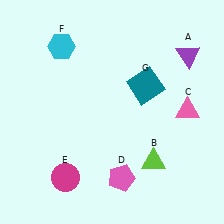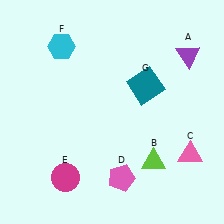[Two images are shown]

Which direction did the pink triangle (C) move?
The pink triangle (C) moved down.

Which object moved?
The pink triangle (C) moved down.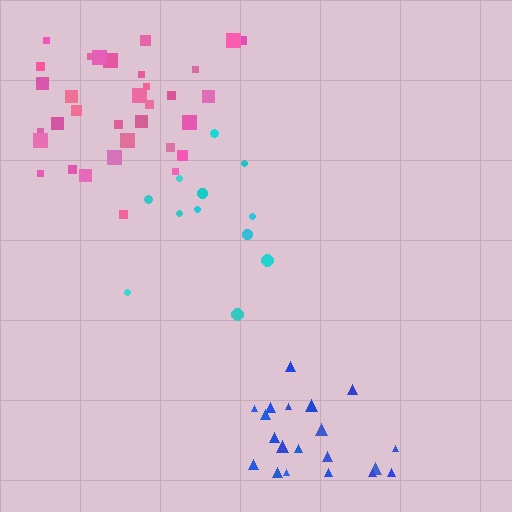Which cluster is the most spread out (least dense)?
Cyan.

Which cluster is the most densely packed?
Blue.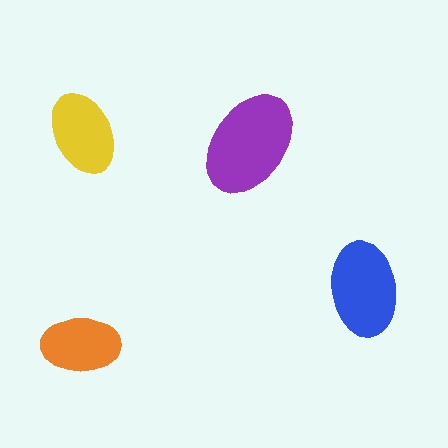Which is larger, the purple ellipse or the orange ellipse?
The purple one.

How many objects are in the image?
There are 4 objects in the image.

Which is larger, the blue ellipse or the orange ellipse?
The blue one.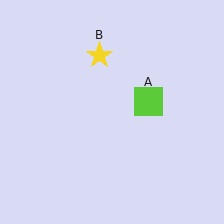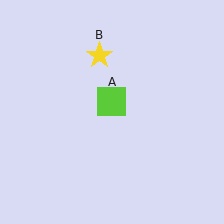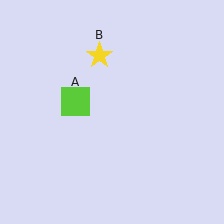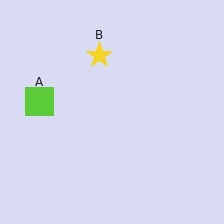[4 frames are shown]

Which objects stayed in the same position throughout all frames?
Yellow star (object B) remained stationary.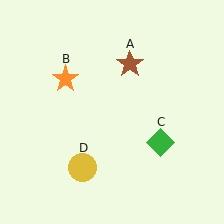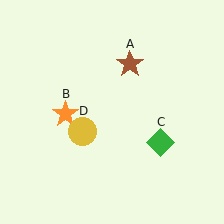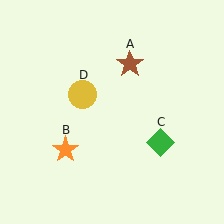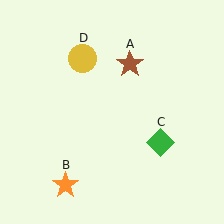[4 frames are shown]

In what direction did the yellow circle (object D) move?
The yellow circle (object D) moved up.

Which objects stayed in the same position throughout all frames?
Brown star (object A) and green diamond (object C) remained stationary.